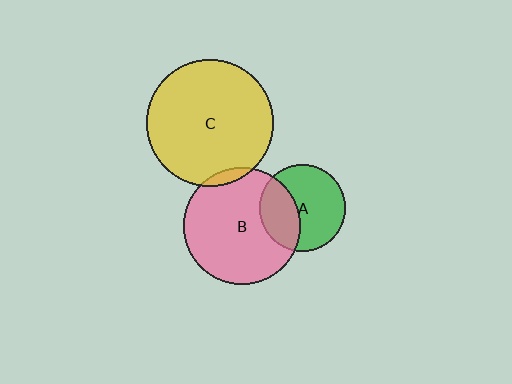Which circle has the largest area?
Circle C (yellow).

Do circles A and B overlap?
Yes.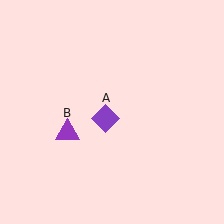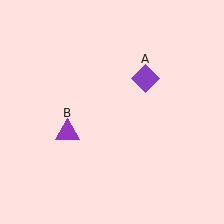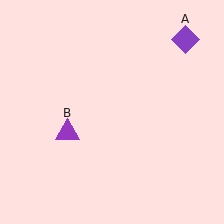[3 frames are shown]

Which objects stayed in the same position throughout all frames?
Purple triangle (object B) remained stationary.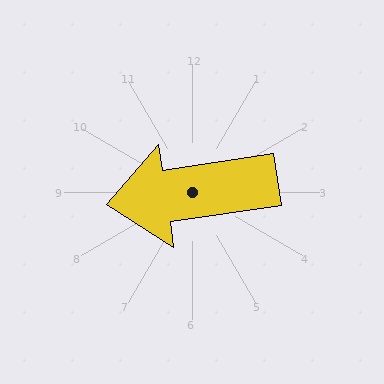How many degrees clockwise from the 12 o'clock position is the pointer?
Approximately 262 degrees.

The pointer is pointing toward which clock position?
Roughly 9 o'clock.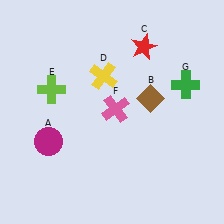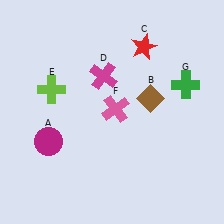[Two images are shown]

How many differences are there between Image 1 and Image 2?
There is 1 difference between the two images.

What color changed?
The cross (D) changed from yellow in Image 1 to magenta in Image 2.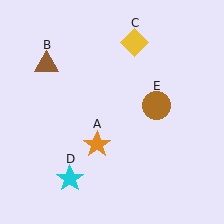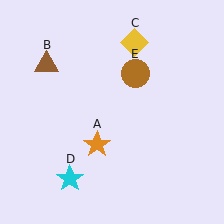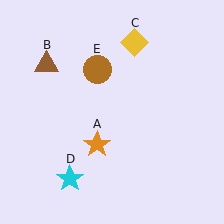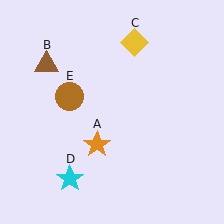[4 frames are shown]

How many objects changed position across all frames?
1 object changed position: brown circle (object E).